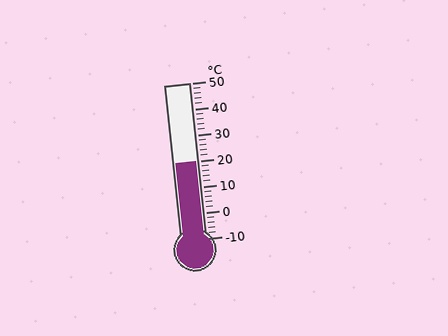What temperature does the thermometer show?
The thermometer shows approximately 20°C.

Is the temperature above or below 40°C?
The temperature is below 40°C.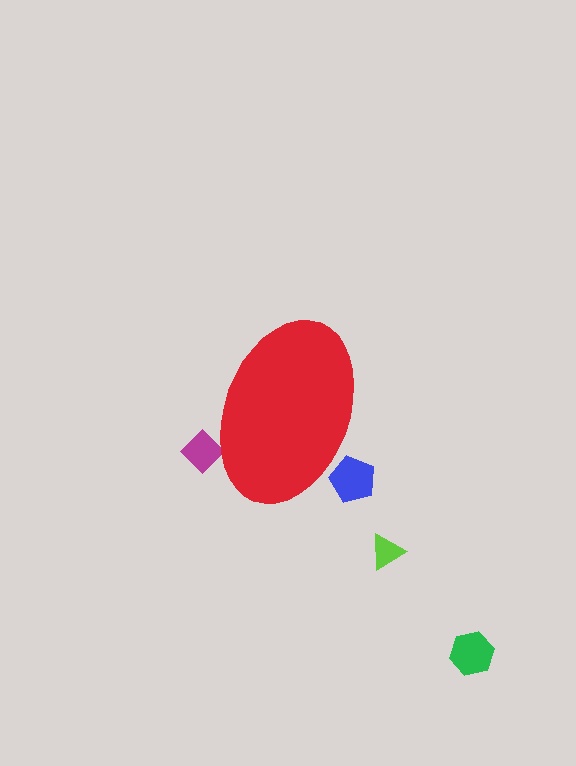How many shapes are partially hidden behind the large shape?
2 shapes are partially hidden.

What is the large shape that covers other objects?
A red ellipse.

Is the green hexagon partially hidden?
No, the green hexagon is fully visible.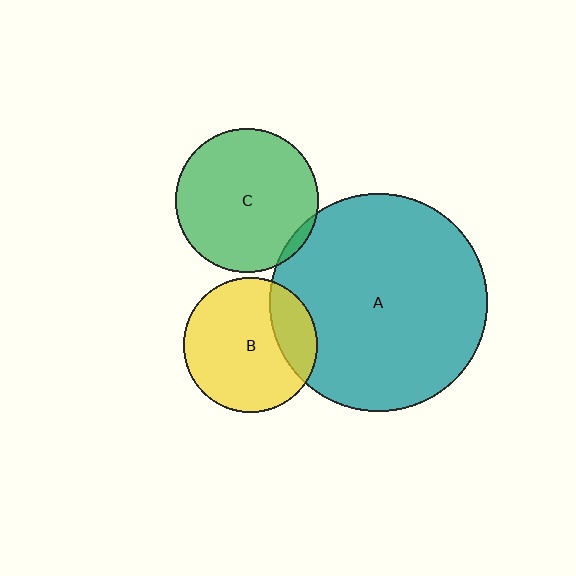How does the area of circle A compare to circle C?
Approximately 2.3 times.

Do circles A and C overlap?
Yes.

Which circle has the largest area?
Circle A (teal).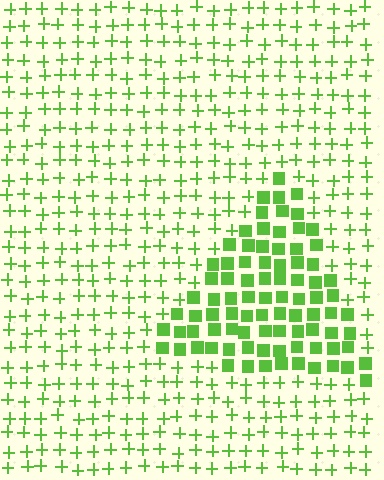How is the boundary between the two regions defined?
The boundary is defined by a change in element shape: squares inside vs. plus signs outside. All elements share the same color and spacing.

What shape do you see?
I see a triangle.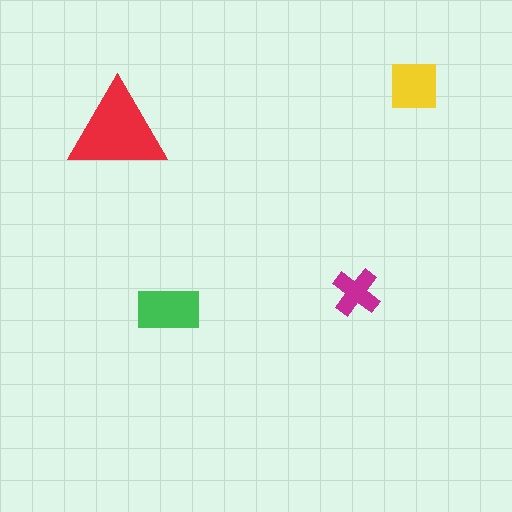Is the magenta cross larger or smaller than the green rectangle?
Smaller.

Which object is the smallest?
The magenta cross.